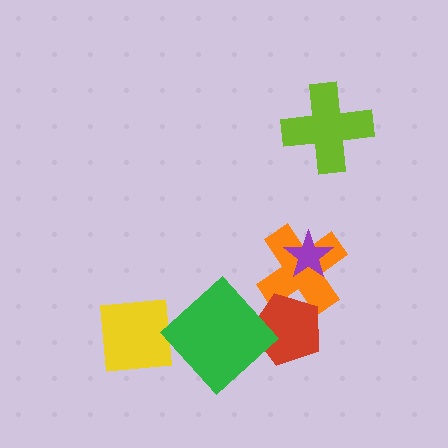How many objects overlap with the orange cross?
2 objects overlap with the orange cross.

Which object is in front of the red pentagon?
The green diamond is in front of the red pentagon.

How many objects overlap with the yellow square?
0 objects overlap with the yellow square.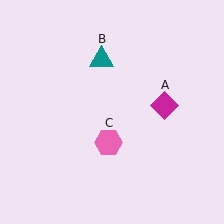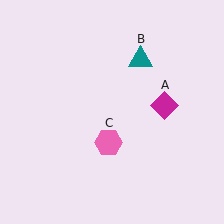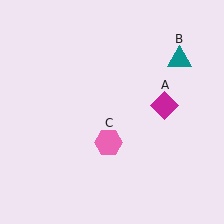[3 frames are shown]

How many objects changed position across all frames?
1 object changed position: teal triangle (object B).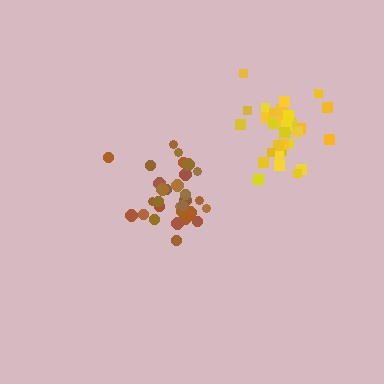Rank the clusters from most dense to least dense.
yellow, brown.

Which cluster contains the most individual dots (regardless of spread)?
Yellow (34).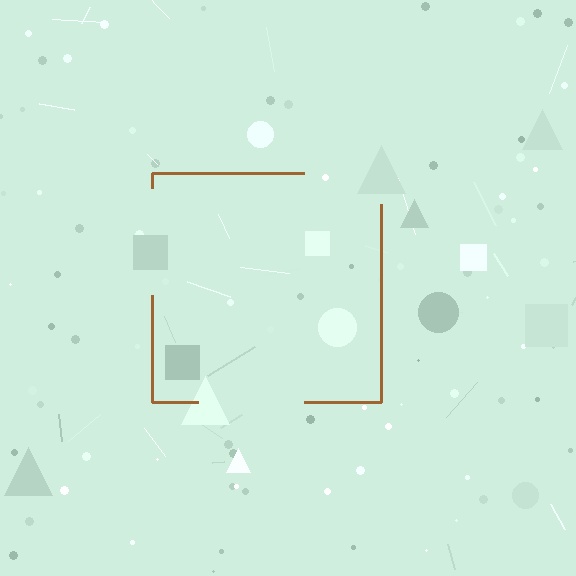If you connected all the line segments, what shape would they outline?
They would outline a square.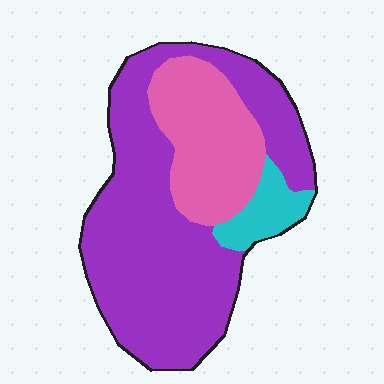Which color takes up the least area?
Cyan, at roughly 10%.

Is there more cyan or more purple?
Purple.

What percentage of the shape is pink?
Pink takes up about one quarter (1/4) of the shape.